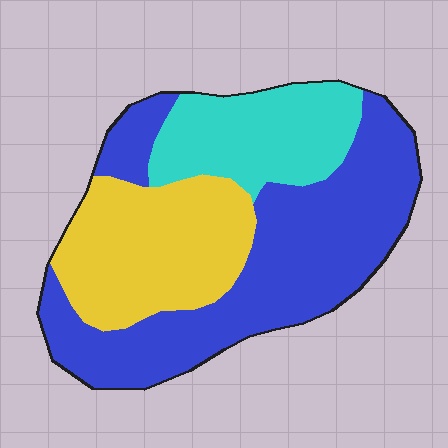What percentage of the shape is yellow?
Yellow covers roughly 30% of the shape.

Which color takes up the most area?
Blue, at roughly 50%.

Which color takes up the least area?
Cyan, at roughly 20%.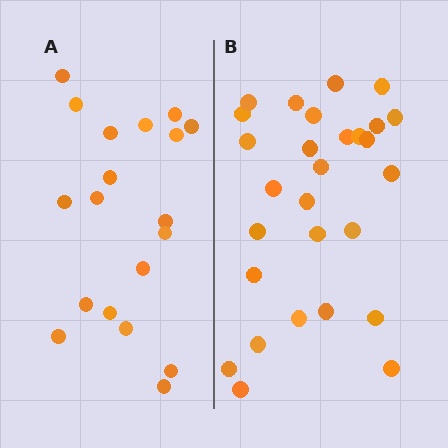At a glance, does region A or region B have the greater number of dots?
Region B (the right region) has more dots.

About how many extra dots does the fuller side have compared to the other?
Region B has roughly 8 or so more dots than region A.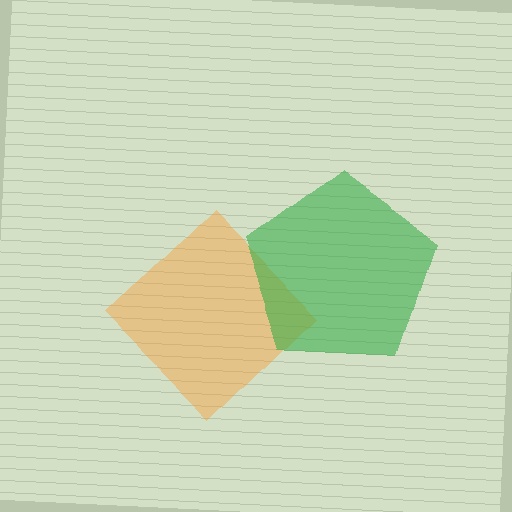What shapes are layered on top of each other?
The layered shapes are: an orange diamond, a green pentagon.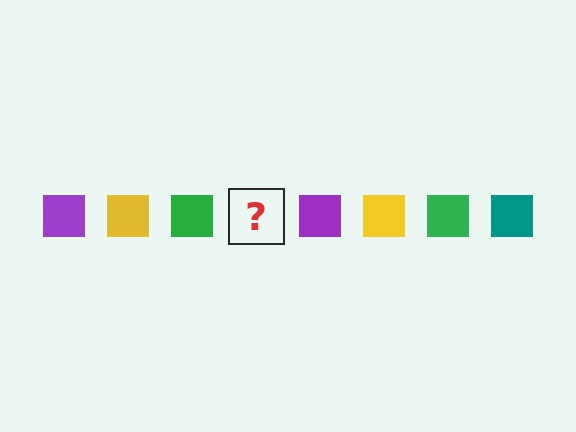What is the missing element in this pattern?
The missing element is a teal square.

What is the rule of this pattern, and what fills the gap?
The rule is that the pattern cycles through purple, yellow, green, teal squares. The gap should be filled with a teal square.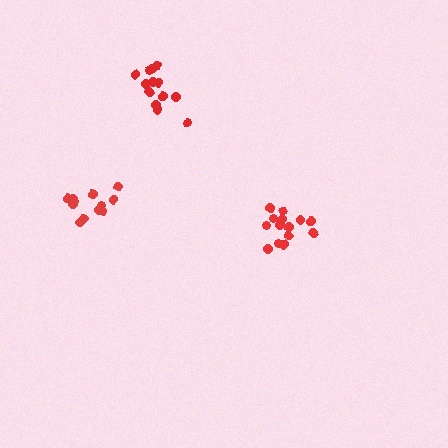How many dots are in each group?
Group 1: 13 dots, Group 2: 12 dots, Group 3: 14 dots (39 total).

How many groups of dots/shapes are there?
There are 3 groups.